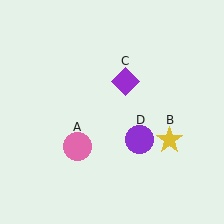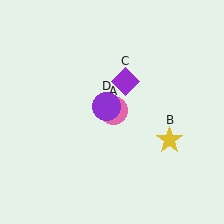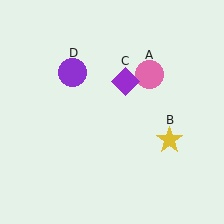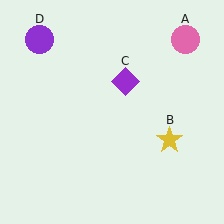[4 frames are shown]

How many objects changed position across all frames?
2 objects changed position: pink circle (object A), purple circle (object D).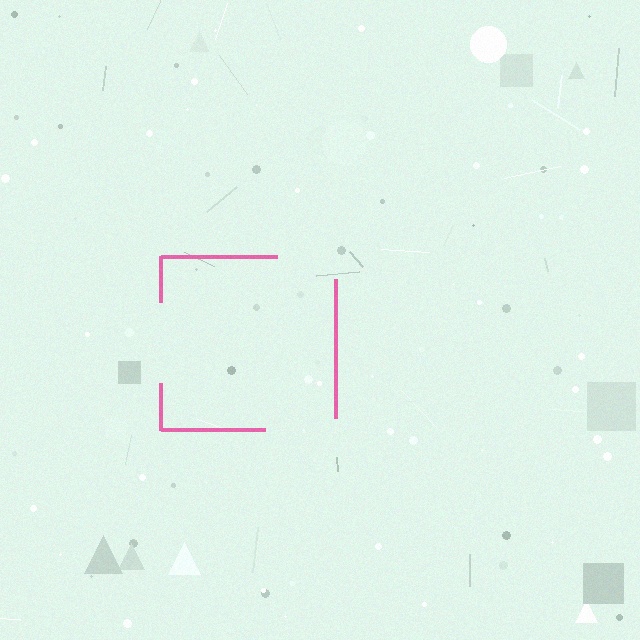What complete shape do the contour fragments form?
The contour fragments form a square.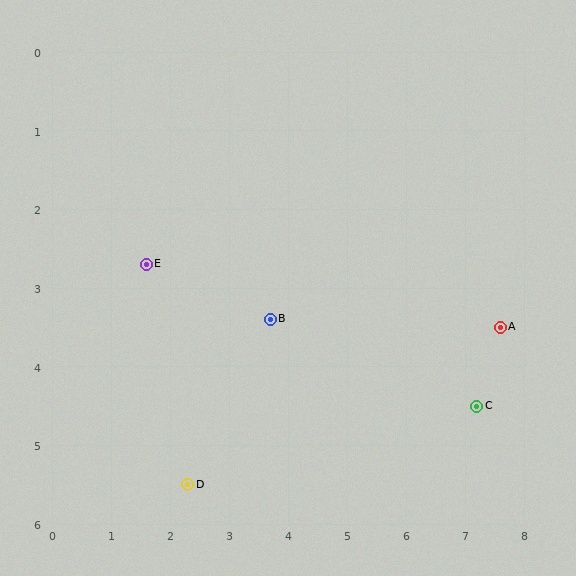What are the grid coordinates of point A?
Point A is at approximately (7.6, 3.5).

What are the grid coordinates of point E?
Point E is at approximately (1.6, 2.7).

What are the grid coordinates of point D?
Point D is at approximately (2.3, 5.5).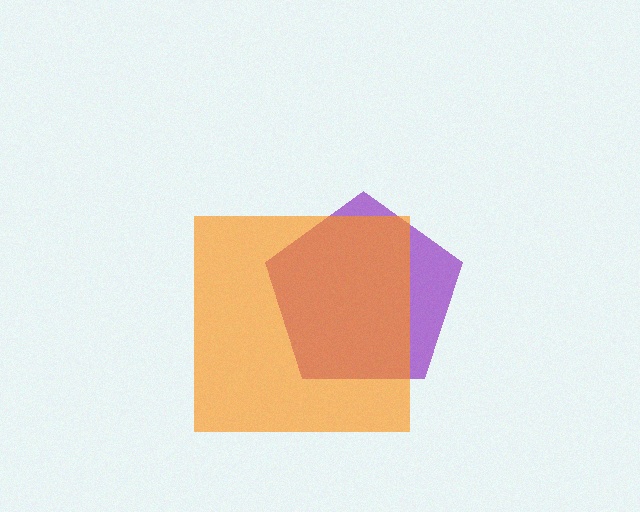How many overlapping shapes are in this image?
There are 2 overlapping shapes in the image.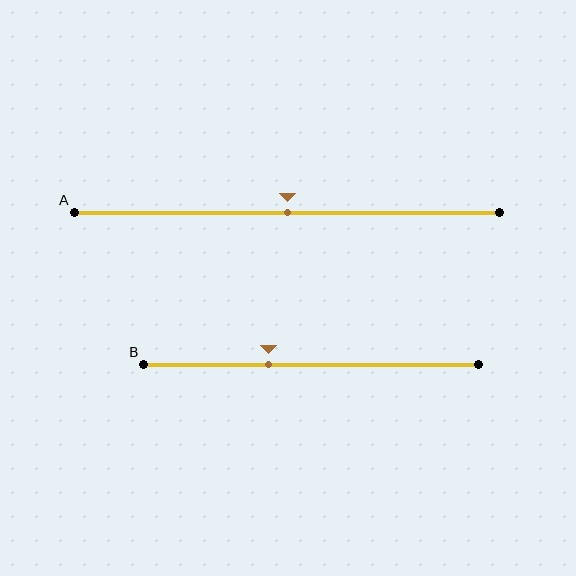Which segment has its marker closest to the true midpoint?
Segment A has its marker closest to the true midpoint.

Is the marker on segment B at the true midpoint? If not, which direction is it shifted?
No, the marker on segment B is shifted to the left by about 13% of the segment length.